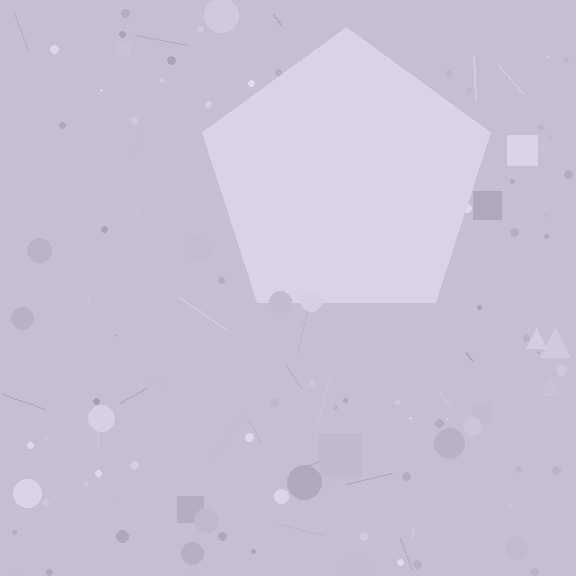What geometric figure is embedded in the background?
A pentagon is embedded in the background.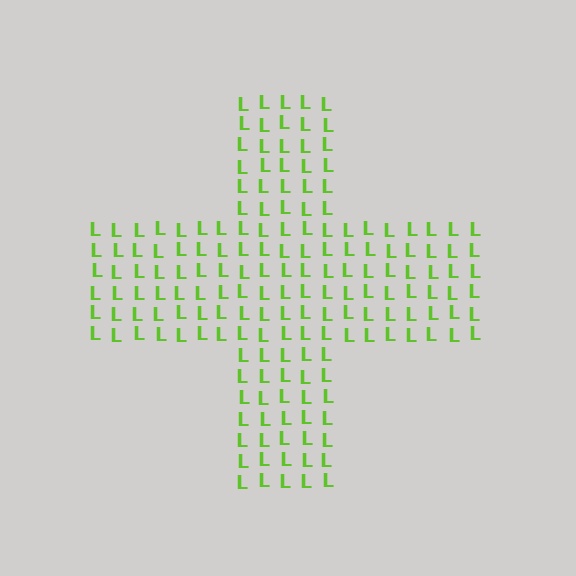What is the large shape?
The large shape is a cross.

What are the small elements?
The small elements are letter L's.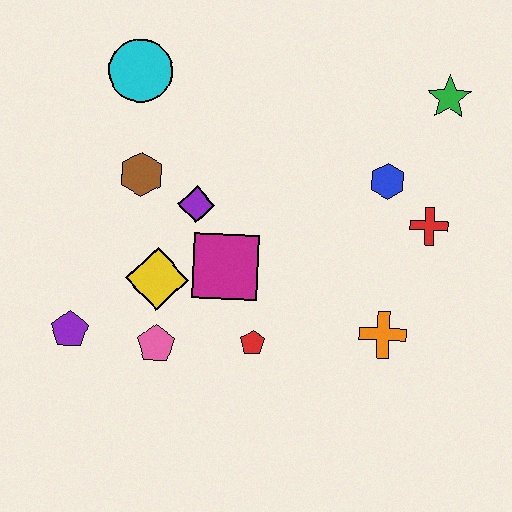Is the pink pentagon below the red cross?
Yes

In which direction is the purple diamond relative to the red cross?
The purple diamond is to the left of the red cross.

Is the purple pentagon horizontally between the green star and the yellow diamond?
No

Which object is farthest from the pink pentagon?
The green star is farthest from the pink pentagon.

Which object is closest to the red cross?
The blue hexagon is closest to the red cross.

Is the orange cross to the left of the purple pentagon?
No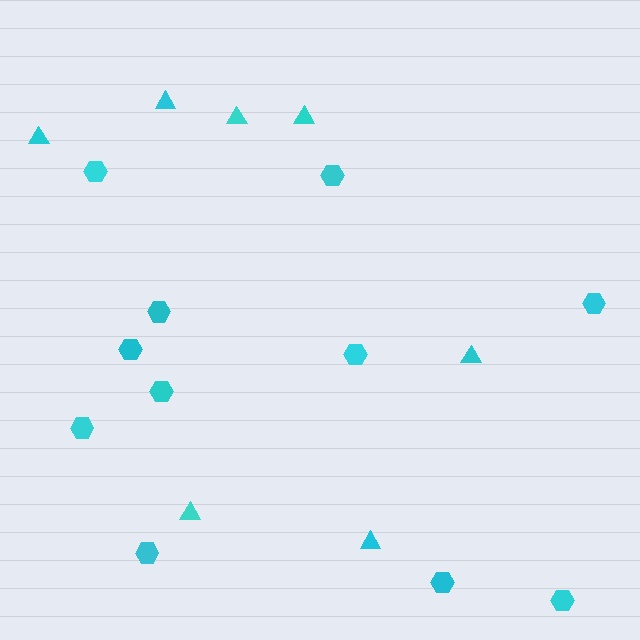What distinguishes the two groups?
There are 2 groups: one group of hexagons (11) and one group of triangles (7).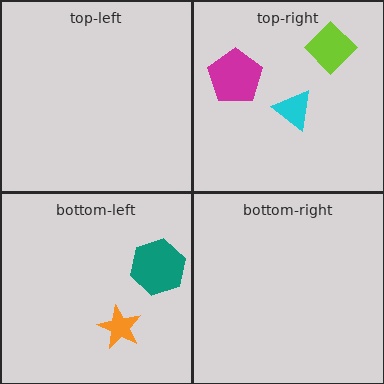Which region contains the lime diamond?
The top-right region.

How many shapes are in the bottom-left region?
2.